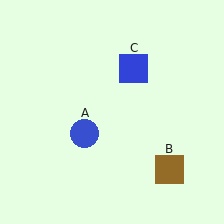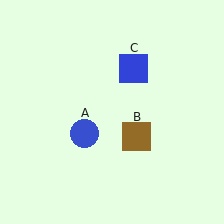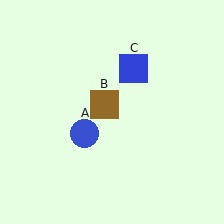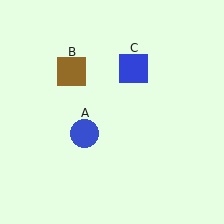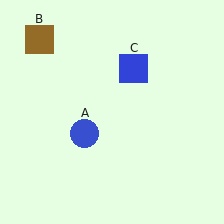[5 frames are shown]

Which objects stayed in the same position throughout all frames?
Blue circle (object A) and blue square (object C) remained stationary.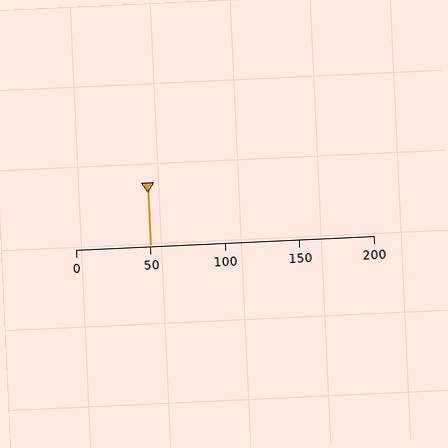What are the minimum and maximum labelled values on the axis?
The axis runs from 0 to 200.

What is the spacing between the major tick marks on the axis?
The major ticks are spaced 50 apart.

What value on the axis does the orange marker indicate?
The marker indicates approximately 50.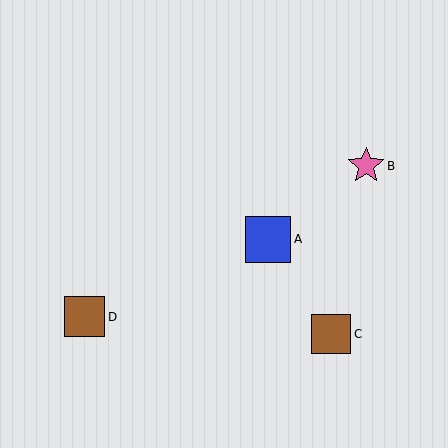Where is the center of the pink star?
The center of the pink star is at (366, 166).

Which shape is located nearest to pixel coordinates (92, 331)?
The brown square (labeled D) at (85, 317) is nearest to that location.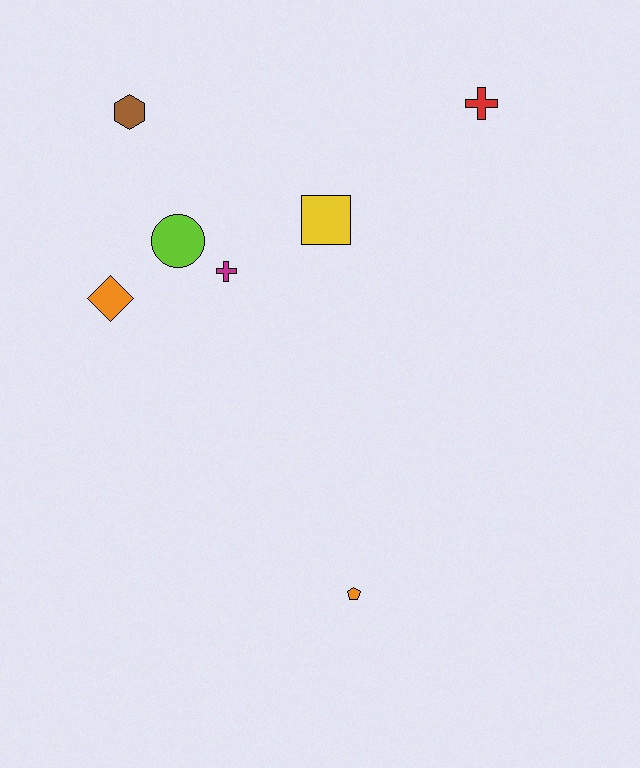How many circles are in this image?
There is 1 circle.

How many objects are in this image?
There are 7 objects.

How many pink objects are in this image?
There are no pink objects.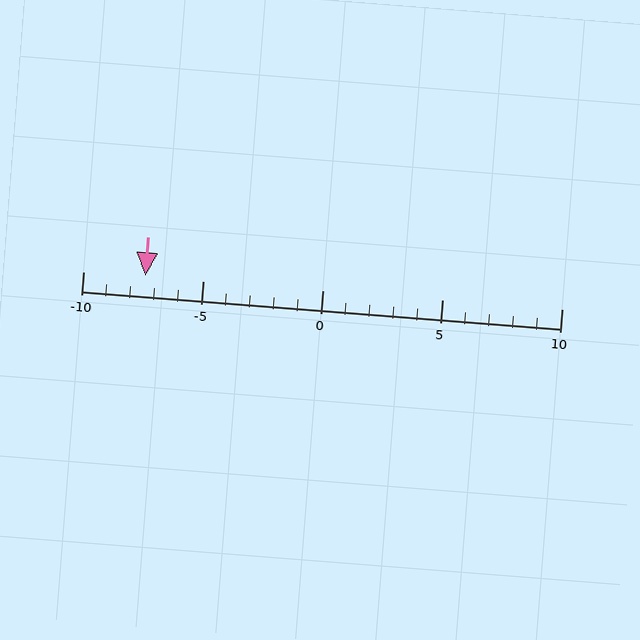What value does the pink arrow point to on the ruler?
The pink arrow points to approximately -7.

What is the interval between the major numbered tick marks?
The major tick marks are spaced 5 units apart.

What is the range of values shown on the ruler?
The ruler shows values from -10 to 10.